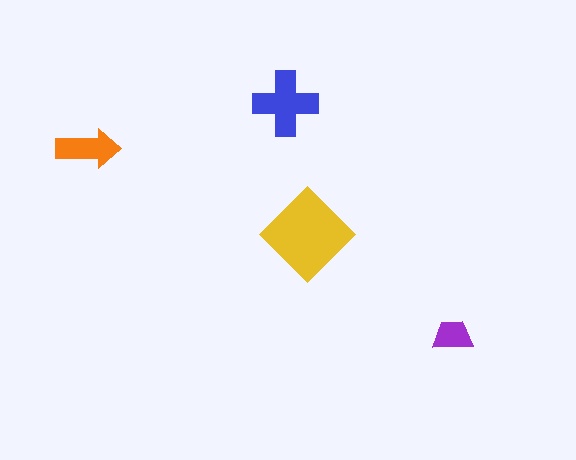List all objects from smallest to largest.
The purple trapezoid, the orange arrow, the blue cross, the yellow diamond.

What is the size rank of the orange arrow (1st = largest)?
3rd.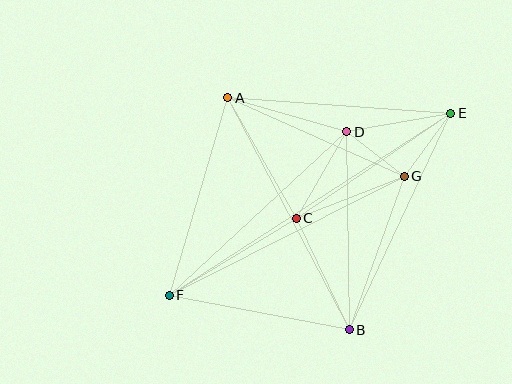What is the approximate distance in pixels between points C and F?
The distance between C and F is approximately 148 pixels.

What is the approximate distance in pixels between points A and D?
The distance between A and D is approximately 124 pixels.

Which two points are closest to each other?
Points D and G are closest to each other.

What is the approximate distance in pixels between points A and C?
The distance between A and C is approximately 138 pixels.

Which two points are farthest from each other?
Points E and F are farthest from each other.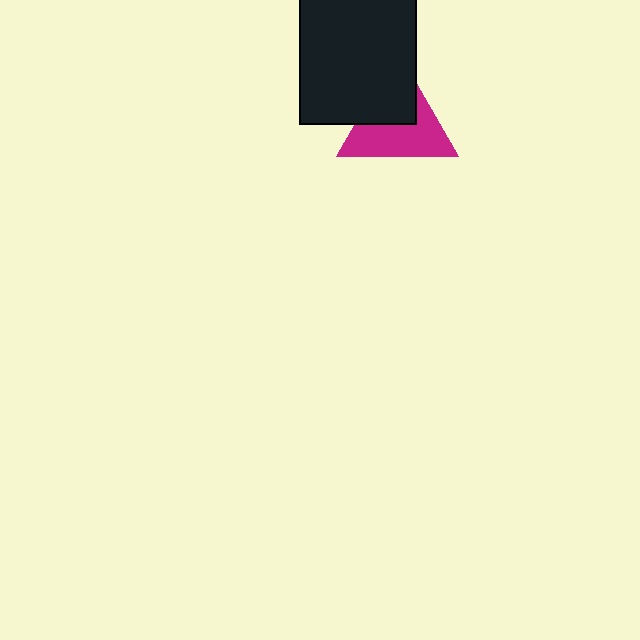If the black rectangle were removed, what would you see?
You would see the complete magenta triangle.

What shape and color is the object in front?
The object in front is a black rectangle.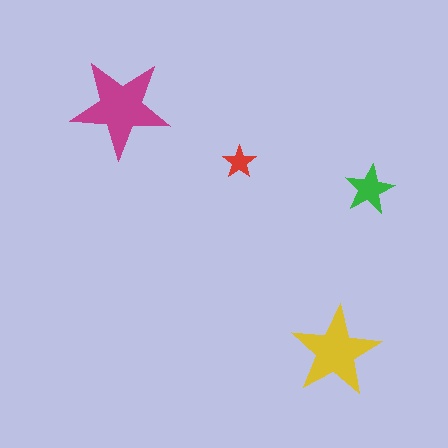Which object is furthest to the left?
The magenta star is leftmost.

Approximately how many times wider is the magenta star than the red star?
About 3 times wider.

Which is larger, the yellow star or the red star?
The yellow one.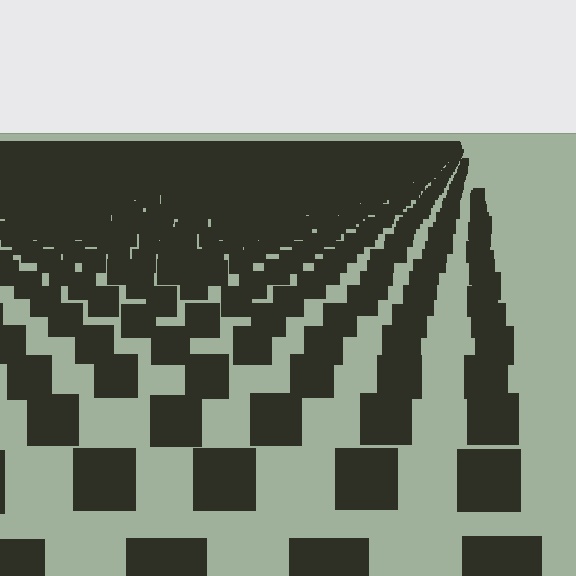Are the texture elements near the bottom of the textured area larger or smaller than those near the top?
Larger. Near the bottom, elements are closer to the viewer and appear at a bigger on-screen size.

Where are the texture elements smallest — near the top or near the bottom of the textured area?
Near the top.